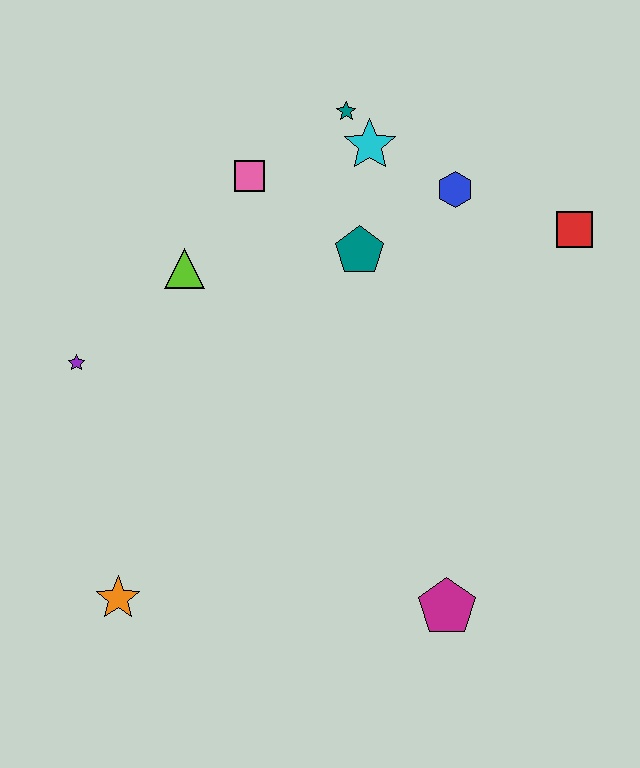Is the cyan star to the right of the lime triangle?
Yes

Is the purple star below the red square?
Yes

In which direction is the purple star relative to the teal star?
The purple star is to the left of the teal star.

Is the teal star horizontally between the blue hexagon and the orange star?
Yes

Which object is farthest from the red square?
The orange star is farthest from the red square.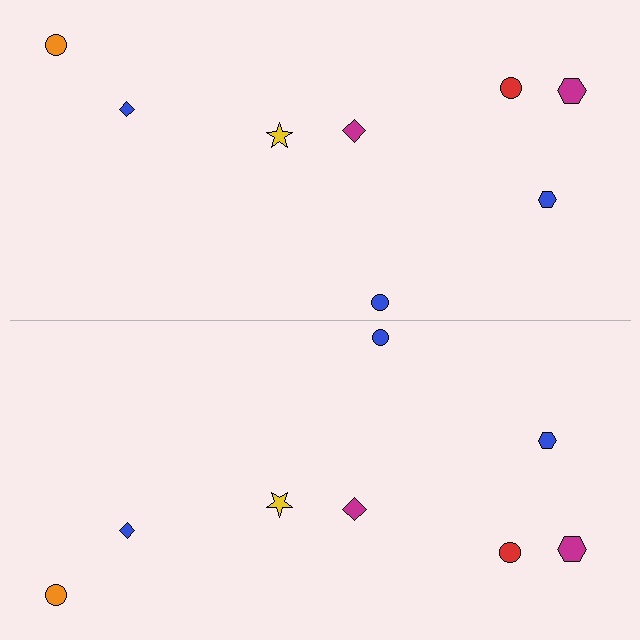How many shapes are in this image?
There are 16 shapes in this image.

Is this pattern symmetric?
Yes, this pattern has bilateral (reflection) symmetry.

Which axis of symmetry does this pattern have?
The pattern has a horizontal axis of symmetry running through the center of the image.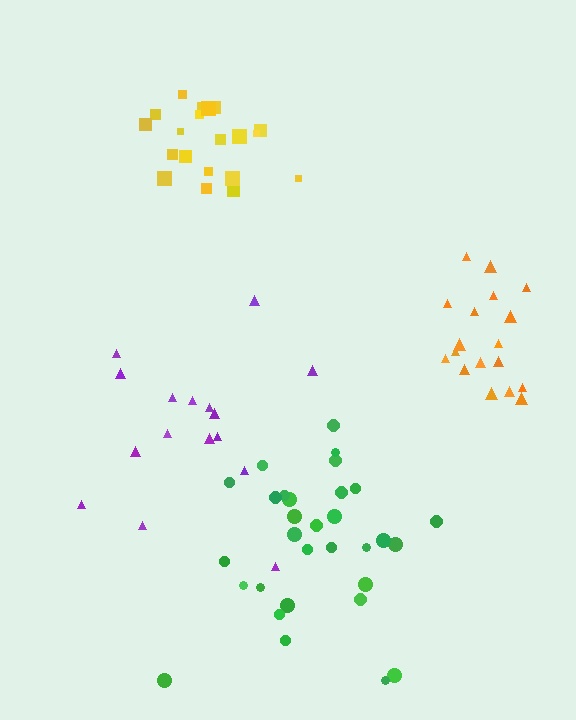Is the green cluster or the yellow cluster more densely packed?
Yellow.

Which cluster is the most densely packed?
Yellow.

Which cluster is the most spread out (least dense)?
Purple.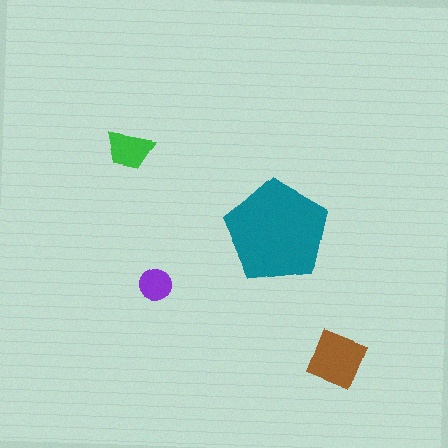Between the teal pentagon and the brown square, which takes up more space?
The teal pentagon.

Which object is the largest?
The teal pentagon.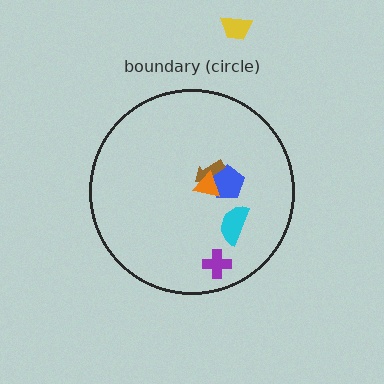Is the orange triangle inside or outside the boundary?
Inside.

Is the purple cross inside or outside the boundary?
Inside.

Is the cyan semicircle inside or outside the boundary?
Inside.